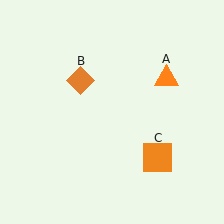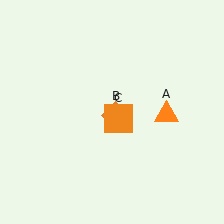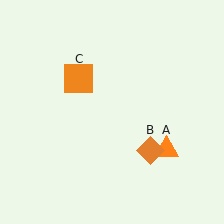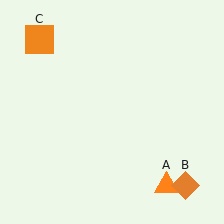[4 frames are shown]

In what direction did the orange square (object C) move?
The orange square (object C) moved up and to the left.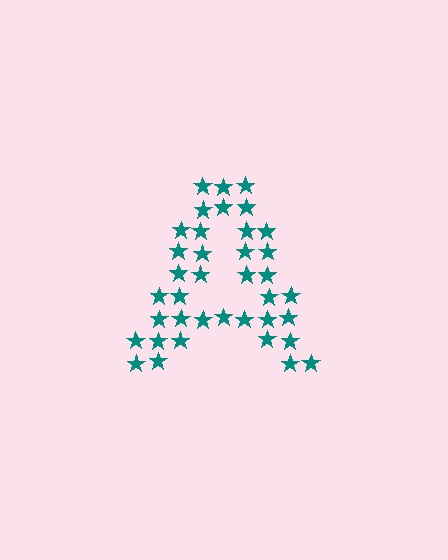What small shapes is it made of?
It is made of small stars.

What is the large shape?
The large shape is the letter A.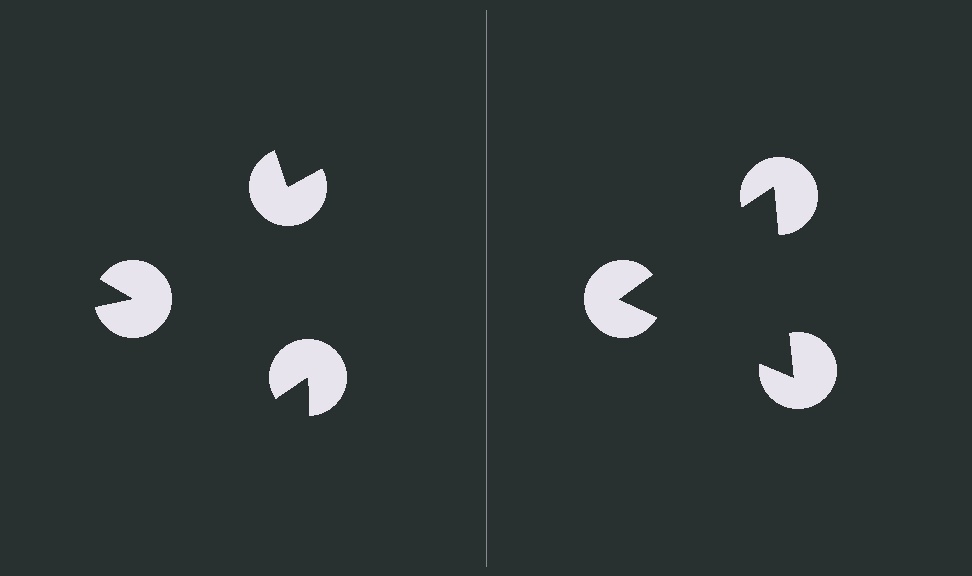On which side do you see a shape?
An illusory triangle appears on the right side. On the left side the wedge cuts are rotated, so no coherent shape forms.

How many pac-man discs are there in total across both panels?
6 — 3 on each side.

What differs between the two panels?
The pac-man discs are positioned identically on both sides; only the wedge orientations differ. On the right they align to a triangle; on the left they are misaligned.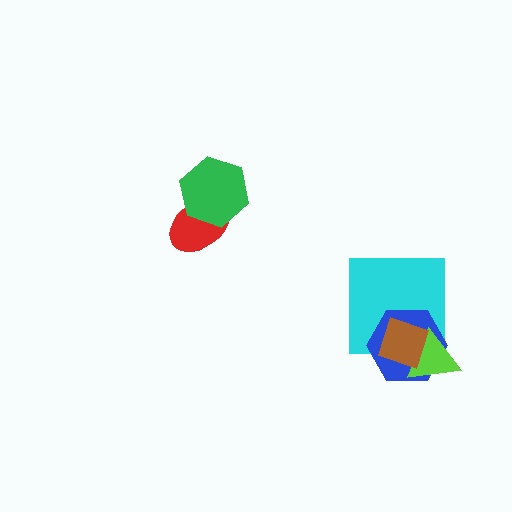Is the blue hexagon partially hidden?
Yes, it is partially covered by another shape.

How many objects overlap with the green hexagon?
1 object overlaps with the green hexagon.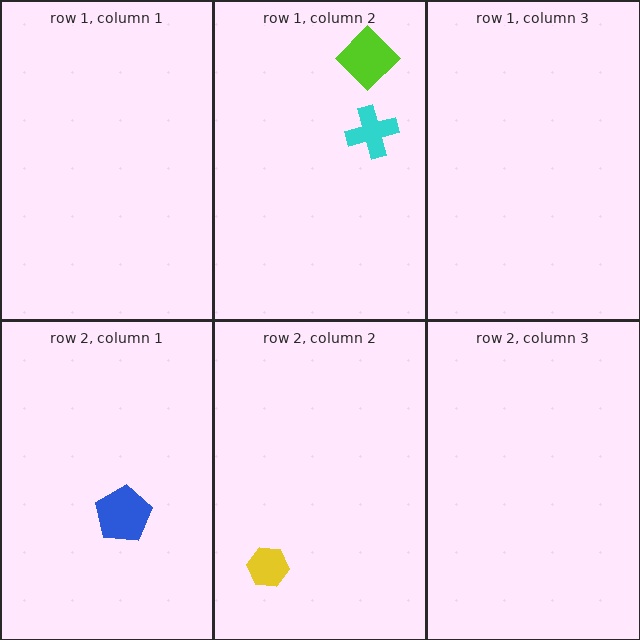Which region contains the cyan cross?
The row 1, column 2 region.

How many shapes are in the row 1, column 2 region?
2.